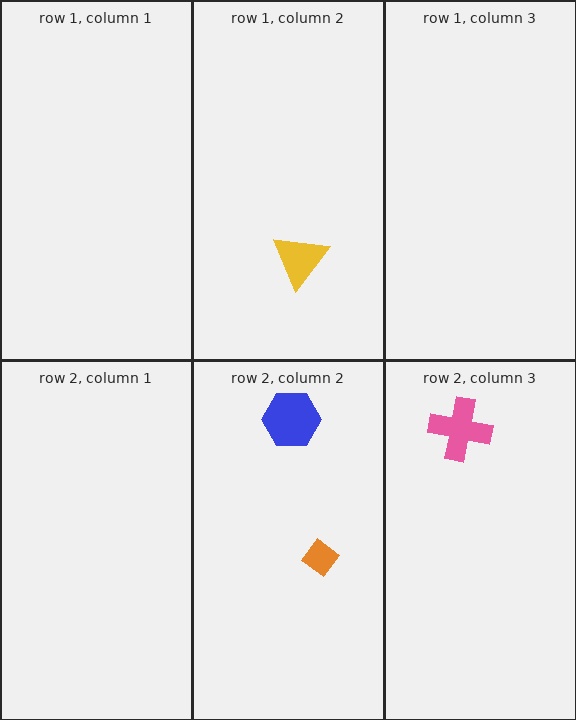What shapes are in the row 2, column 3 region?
The pink cross.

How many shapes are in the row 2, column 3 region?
1.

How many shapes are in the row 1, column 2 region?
1.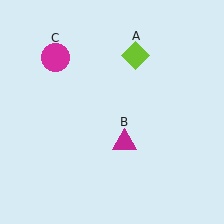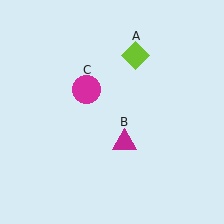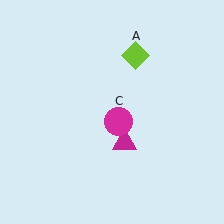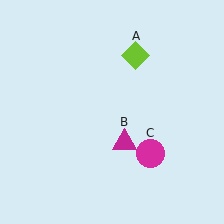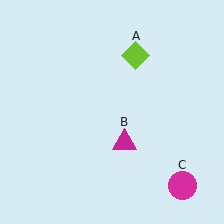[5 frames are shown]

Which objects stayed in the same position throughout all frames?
Lime diamond (object A) and magenta triangle (object B) remained stationary.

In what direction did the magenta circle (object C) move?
The magenta circle (object C) moved down and to the right.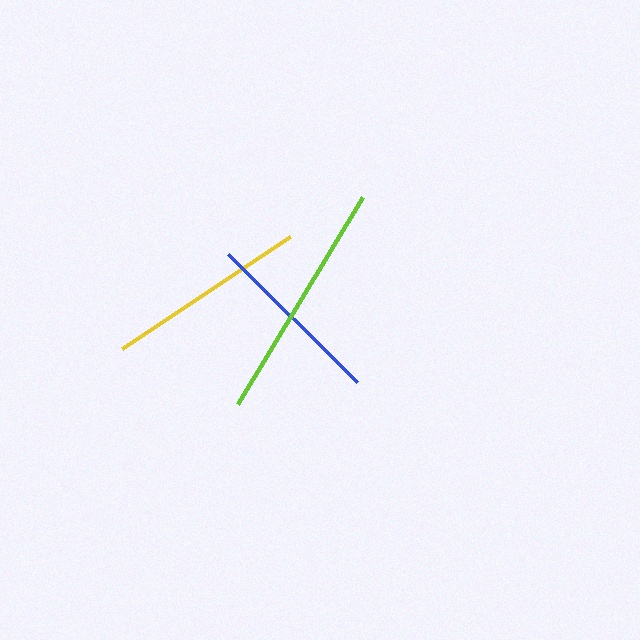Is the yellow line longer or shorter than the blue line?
The yellow line is longer than the blue line.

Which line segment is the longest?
The lime line is the longest at approximately 242 pixels.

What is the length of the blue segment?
The blue segment is approximately 182 pixels long.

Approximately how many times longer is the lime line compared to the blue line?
The lime line is approximately 1.3 times the length of the blue line.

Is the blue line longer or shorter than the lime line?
The lime line is longer than the blue line.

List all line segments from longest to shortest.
From longest to shortest: lime, yellow, blue.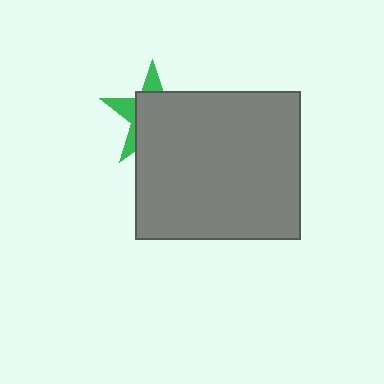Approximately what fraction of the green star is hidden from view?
Roughly 68% of the green star is hidden behind the gray rectangle.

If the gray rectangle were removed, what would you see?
You would see the complete green star.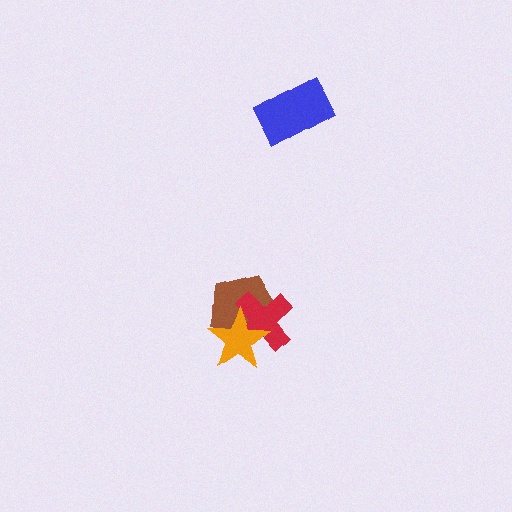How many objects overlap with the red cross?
2 objects overlap with the red cross.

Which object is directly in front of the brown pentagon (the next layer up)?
The red cross is directly in front of the brown pentagon.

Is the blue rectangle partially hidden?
No, no other shape covers it.